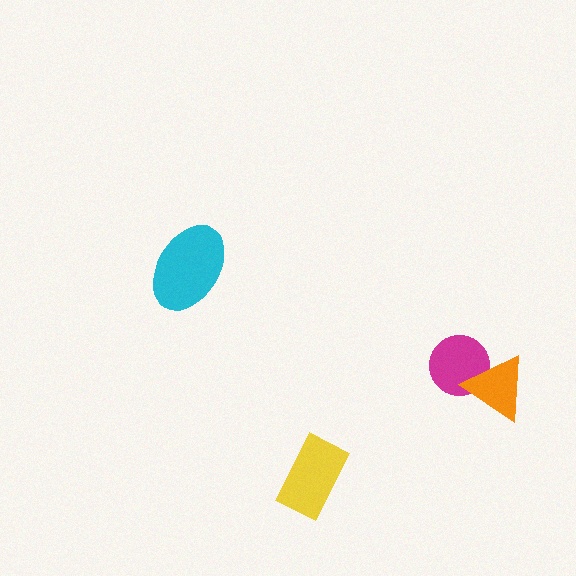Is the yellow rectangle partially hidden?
No, no other shape covers it.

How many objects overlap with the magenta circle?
1 object overlaps with the magenta circle.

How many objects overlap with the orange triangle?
1 object overlaps with the orange triangle.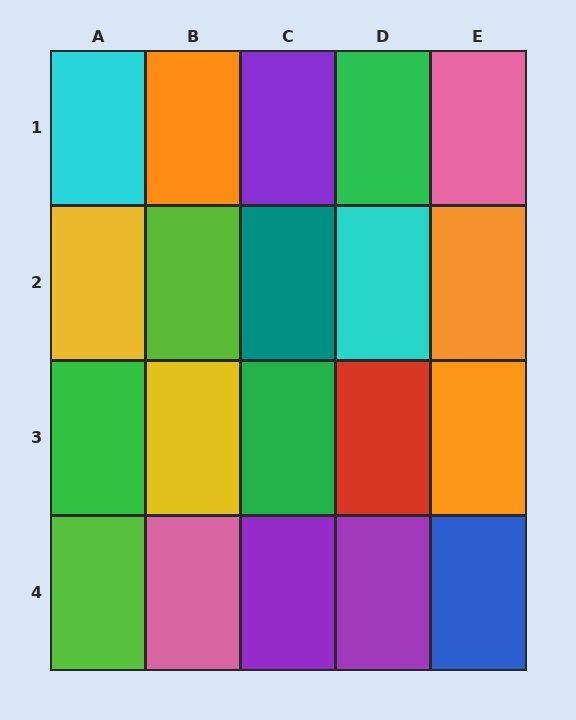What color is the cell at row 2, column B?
Lime.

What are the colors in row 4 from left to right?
Lime, pink, purple, purple, blue.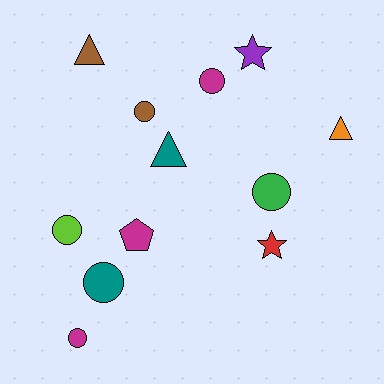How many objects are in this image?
There are 12 objects.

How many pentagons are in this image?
There is 1 pentagon.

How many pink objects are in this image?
There are no pink objects.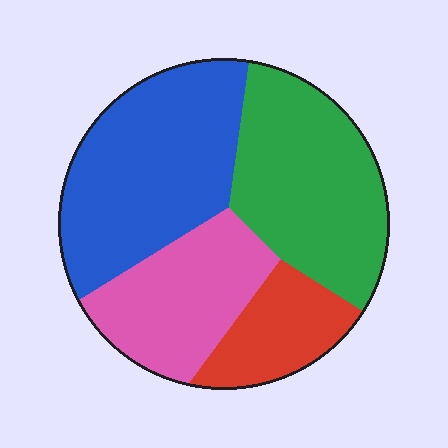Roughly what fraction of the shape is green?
Green takes up about one third (1/3) of the shape.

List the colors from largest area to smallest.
From largest to smallest: blue, green, pink, red.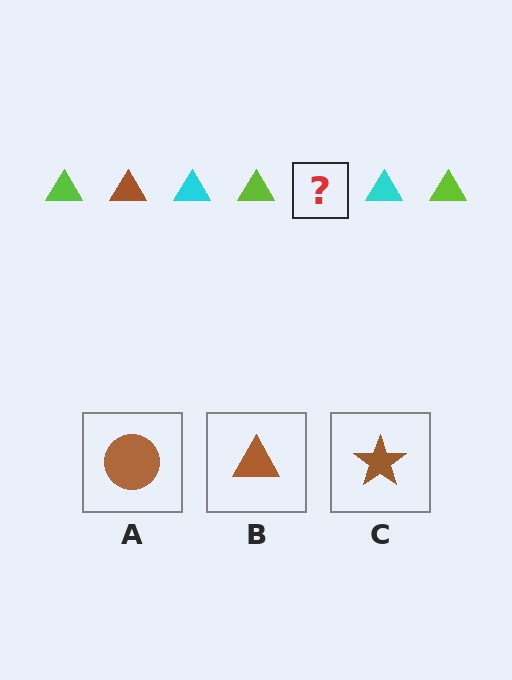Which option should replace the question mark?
Option B.